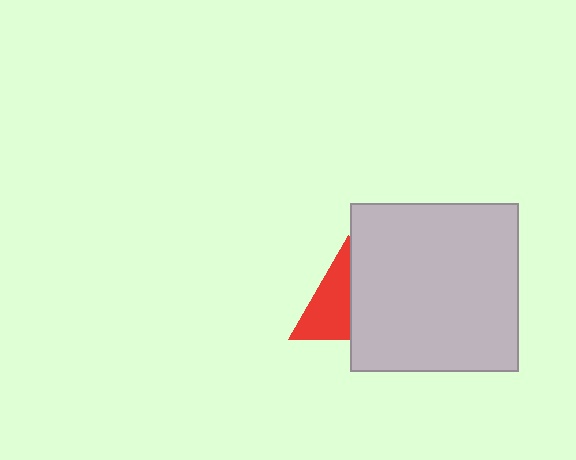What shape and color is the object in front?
The object in front is a light gray square.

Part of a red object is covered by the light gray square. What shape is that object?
It is a triangle.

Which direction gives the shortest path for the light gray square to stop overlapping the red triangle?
Moving right gives the shortest separation.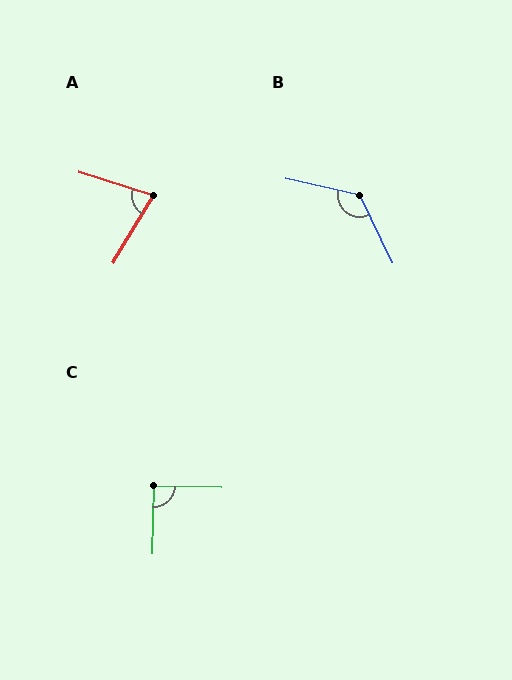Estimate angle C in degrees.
Approximately 90 degrees.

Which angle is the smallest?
A, at approximately 77 degrees.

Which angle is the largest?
B, at approximately 129 degrees.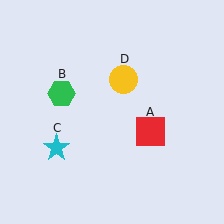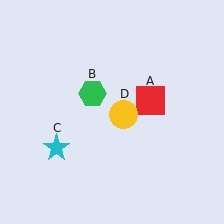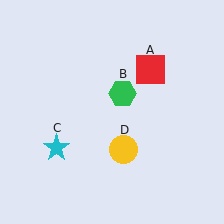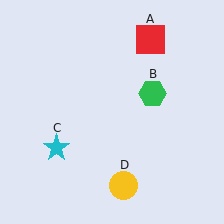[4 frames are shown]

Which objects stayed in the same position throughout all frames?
Cyan star (object C) remained stationary.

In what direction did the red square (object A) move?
The red square (object A) moved up.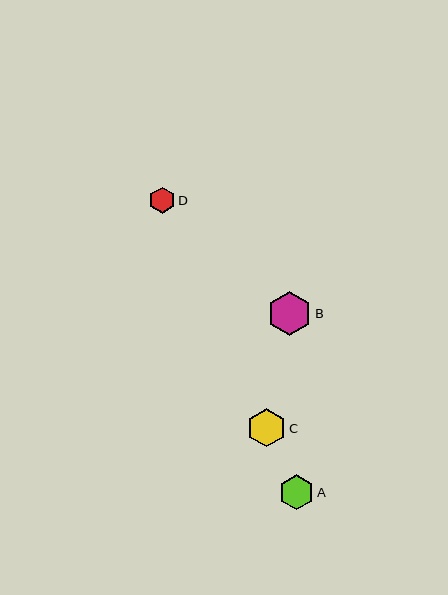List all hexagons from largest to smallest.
From largest to smallest: B, C, A, D.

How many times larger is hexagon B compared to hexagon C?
Hexagon B is approximately 1.1 times the size of hexagon C.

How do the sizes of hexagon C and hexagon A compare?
Hexagon C and hexagon A are approximately the same size.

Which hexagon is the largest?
Hexagon B is the largest with a size of approximately 44 pixels.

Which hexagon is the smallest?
Hexagon D is the smallest with a size of approximately 26 pixels.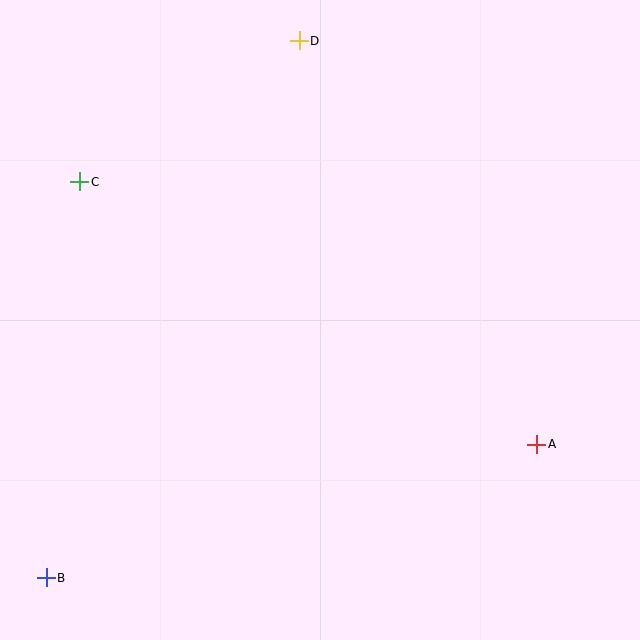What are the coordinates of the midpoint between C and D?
The midpoint between C and D is at (189, 111).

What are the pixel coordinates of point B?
Point B is at (46, 578).